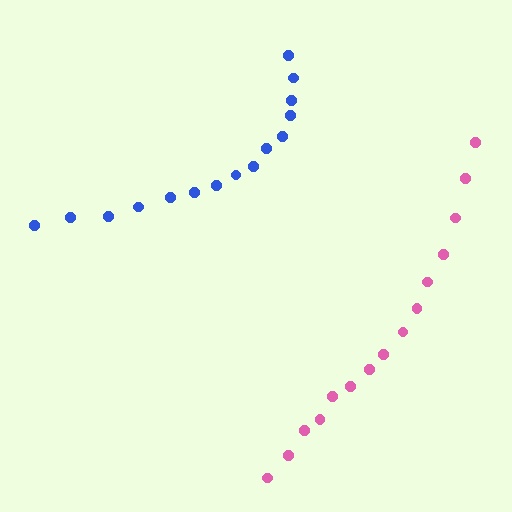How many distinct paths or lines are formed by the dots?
There are 2 distinct paths.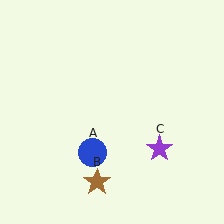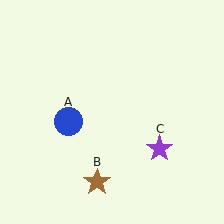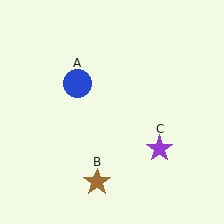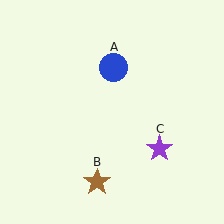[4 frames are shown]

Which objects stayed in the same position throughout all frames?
Brown star (object B) and purple star (object C) remained stationary.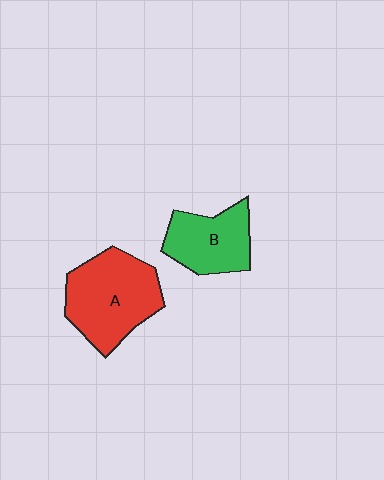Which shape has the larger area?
Shape A (red).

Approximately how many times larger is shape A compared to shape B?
Approximately 1.4 times.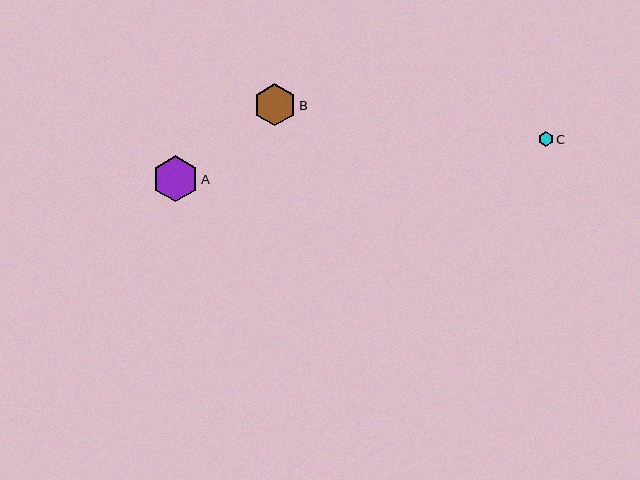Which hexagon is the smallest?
Hexagon C is the smallest with a size of approximately 15 pixels.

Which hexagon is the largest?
Hexagon A is the largest with a size of approximately 46 pixels.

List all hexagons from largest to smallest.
From largest to smallest: A, B, C.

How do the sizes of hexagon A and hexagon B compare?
Hexagon A and hexagon B are approximately the same size.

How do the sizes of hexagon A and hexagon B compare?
Hexagon A and hexagon B are approximately the same size.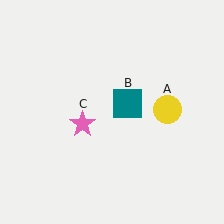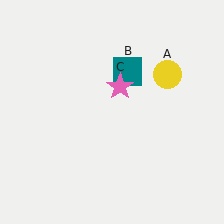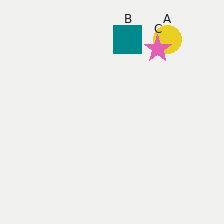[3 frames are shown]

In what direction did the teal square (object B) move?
The teal square (object B) moved up.